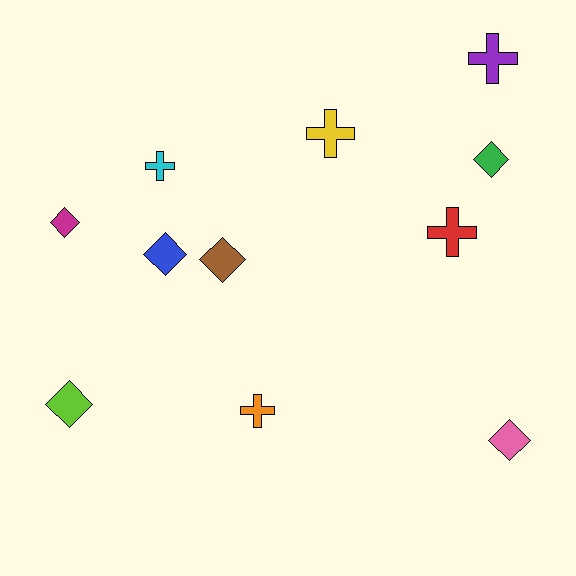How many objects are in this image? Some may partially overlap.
There are 11 objects.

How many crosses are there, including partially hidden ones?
There are 5 crosses.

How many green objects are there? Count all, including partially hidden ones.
There is 1 green object.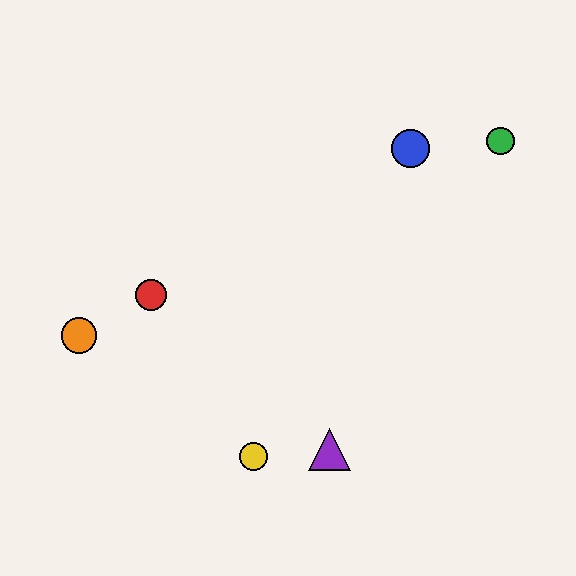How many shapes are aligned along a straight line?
3 shapes (the red circle, the blue circle, the orange circle) are aligned along a straight line.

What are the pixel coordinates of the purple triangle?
The purple triangle is at (329, 449).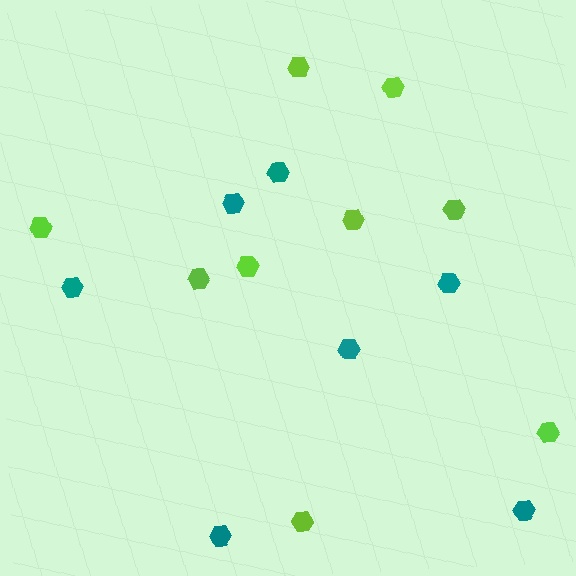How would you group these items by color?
There are 2 groups: one group of lime hexagons (9) and one group of teal hexagons (7).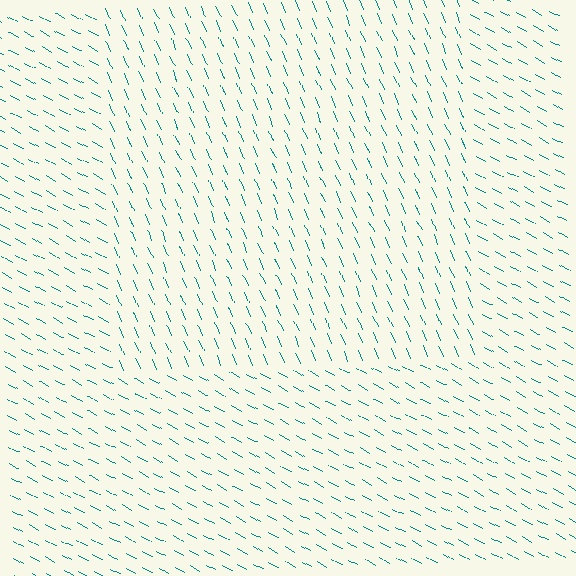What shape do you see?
I see a rectangle.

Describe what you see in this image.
The image is filled with small teal line segments. A rectangle region in the image has lines oriented differently from the surrounding lines, creating a visible texture boundary.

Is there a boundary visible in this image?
Yes, there is a texture boundary formed by a change in line orientation.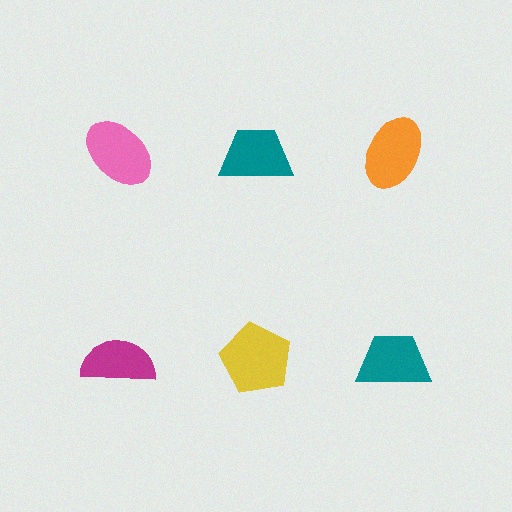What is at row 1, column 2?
A teal trapezoid.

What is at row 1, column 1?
A pink ellipse.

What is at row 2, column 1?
A magenta semicircle.